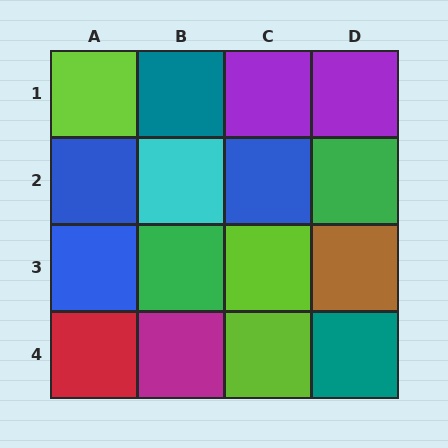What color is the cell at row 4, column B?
Magenta.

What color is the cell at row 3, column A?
Blue.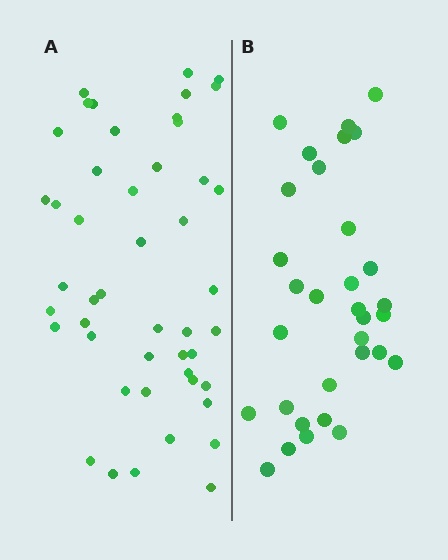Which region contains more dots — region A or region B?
Region A (the left region) has more dots.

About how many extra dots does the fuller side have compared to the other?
Region A has approximately 15 more dots than region B.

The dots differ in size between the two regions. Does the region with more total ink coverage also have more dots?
No. Region B has more total ink coverage because its dots are larger, but region A actually contains more individual dots. Total area can be misleading — the number of items is what matters here.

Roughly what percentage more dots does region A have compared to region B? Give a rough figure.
About 45% more.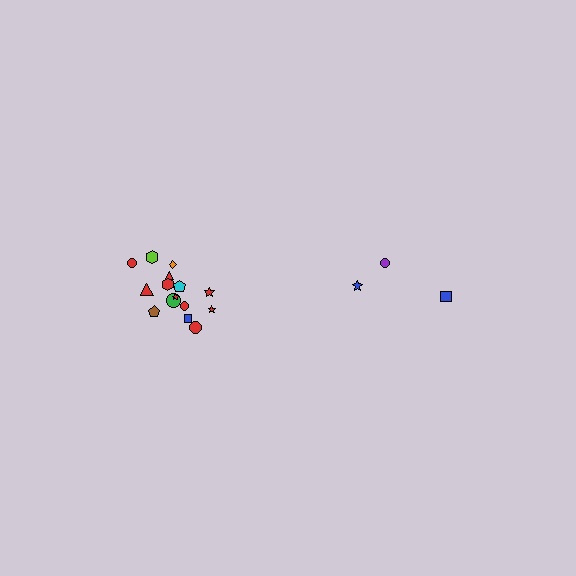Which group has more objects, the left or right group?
The left group.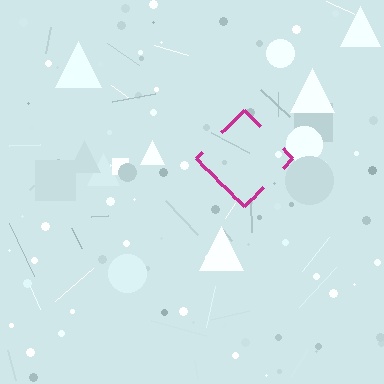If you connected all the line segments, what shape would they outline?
They would outline a diamond.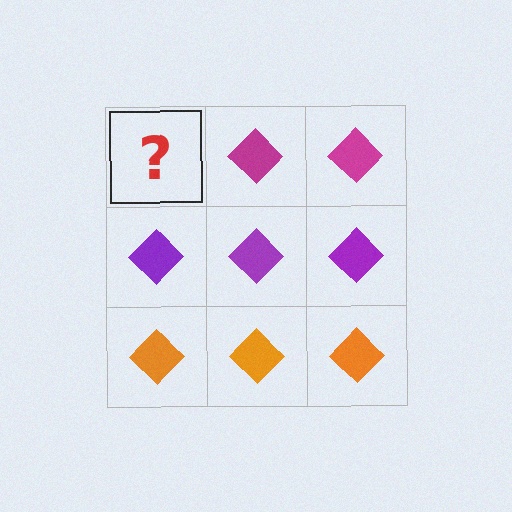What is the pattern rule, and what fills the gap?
The rule is that each row has a consistent color. The gap should be filled with a magenta diamond.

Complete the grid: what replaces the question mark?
The question mark should be replaced with a magenta diamond.